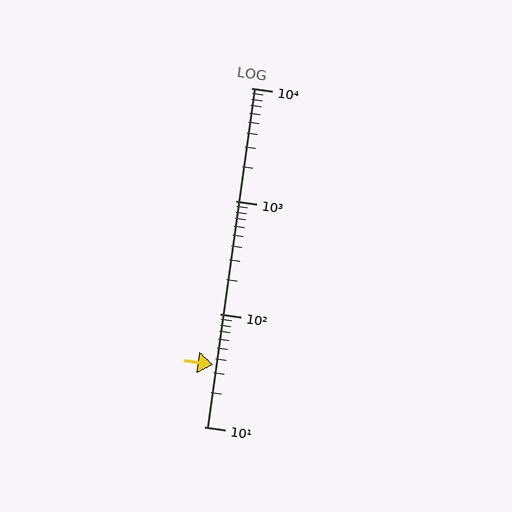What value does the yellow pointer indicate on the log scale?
The pointer indicates approximately 35.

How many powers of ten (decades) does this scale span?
The scale spans 3 decades, from 10 to 10000.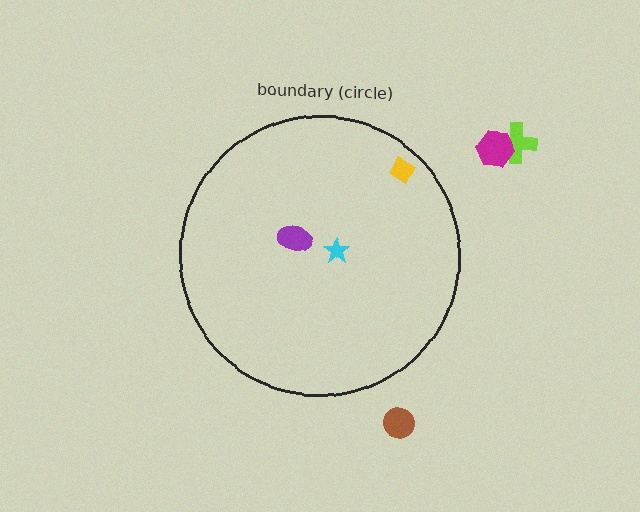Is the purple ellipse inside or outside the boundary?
Inside.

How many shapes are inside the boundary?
3 inside, 3 outside.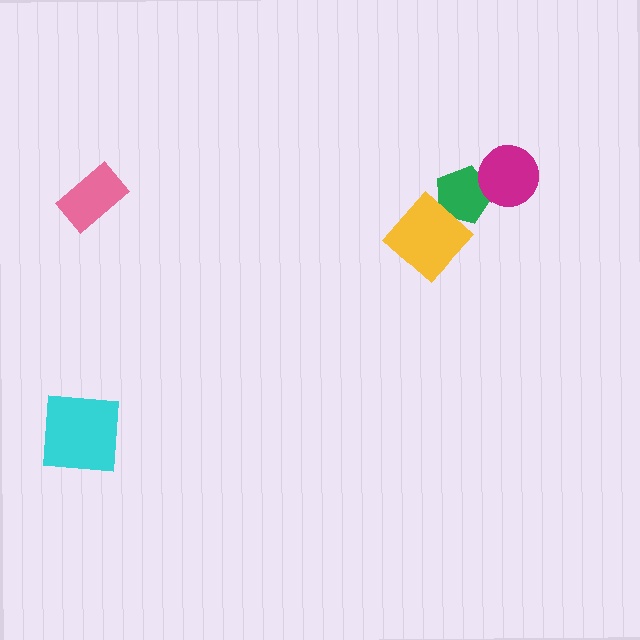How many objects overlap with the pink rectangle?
0 objects overlap with the pink rectangle.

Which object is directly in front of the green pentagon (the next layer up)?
The magenta circle is directly in front of the green pentagon.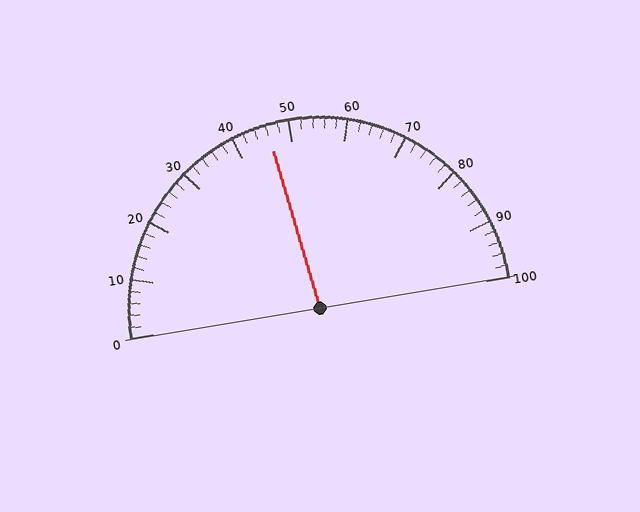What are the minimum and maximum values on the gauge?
The gauge ranges from 0 to 100.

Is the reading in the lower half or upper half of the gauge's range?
The reading is in the lower half of the range (0 to 100).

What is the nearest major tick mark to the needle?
The nearest major tick mark is 50.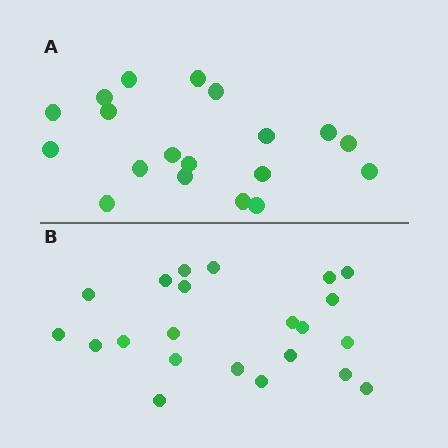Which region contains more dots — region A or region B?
Region B (the bottom region) has more dots.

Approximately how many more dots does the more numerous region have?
Region B has just a few more — roughly 2 or 3 more dots than region A.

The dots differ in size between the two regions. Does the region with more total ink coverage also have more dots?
No. Region A has more total ink coverage because its dots are larger, but region B actually contains more individual dots. Total area can be misleading — the number of items is what matters here.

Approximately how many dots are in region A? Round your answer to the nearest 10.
About 20 dots. (The exact count is 19, which rounds to 20.)